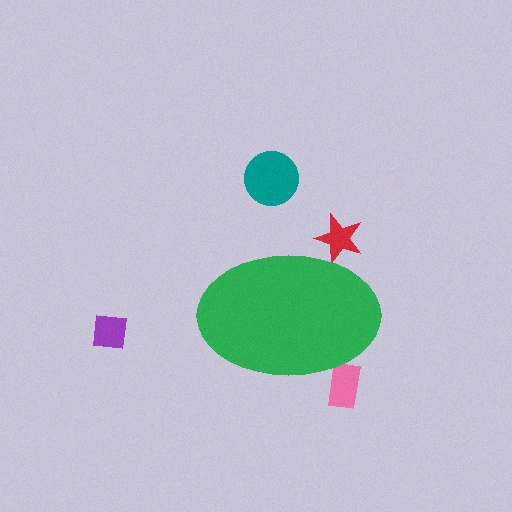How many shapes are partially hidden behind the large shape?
2 shapes are partially hidden.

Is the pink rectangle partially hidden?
Yes, the pink rectangle is partially hidden behind the green ellipse.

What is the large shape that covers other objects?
A green ellipse.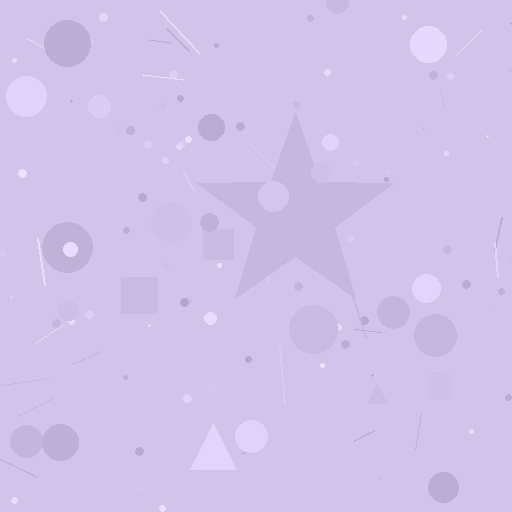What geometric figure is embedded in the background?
A star is embedded in the background.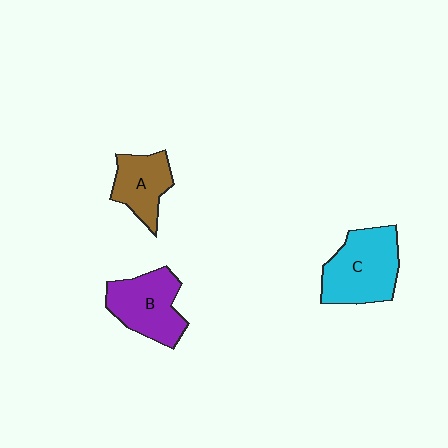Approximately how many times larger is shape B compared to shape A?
Approximately 1.3 times.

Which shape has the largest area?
Shape C (cyan).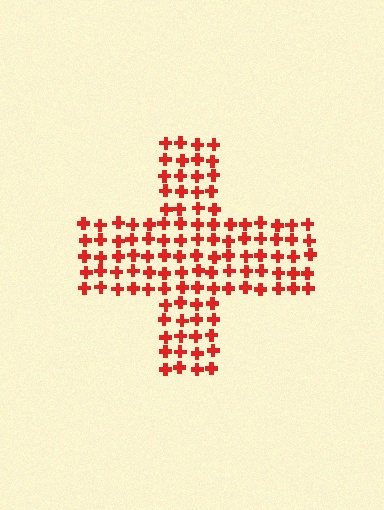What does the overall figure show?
The overall figure shows a cross.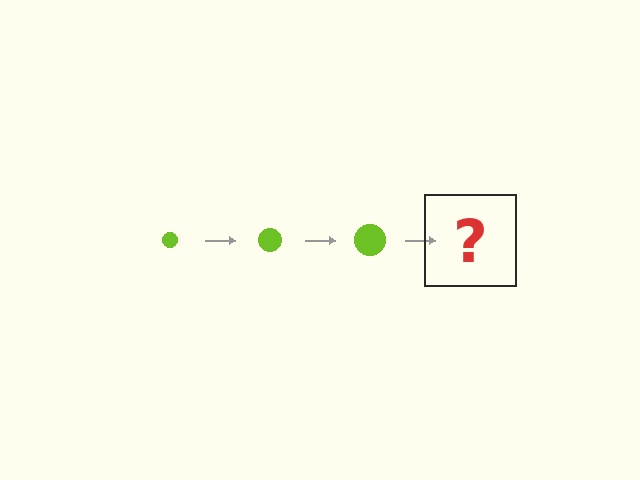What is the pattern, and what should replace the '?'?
The pattern is that the circle gets progressively larger each step. The '?' should be a lime circle, larger than the previous one.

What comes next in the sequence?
The next element should be a lime circle, larger than the previous one.